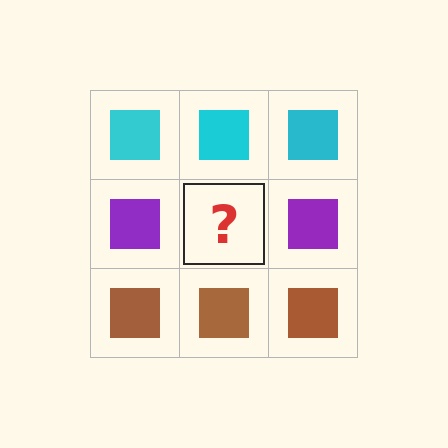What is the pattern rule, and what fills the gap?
The rule is that each row has a consistent color. The gap should be filled with a purple square.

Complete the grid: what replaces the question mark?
The question mark should be replaced with a purple square.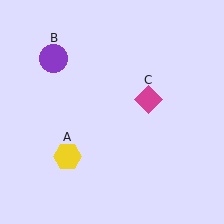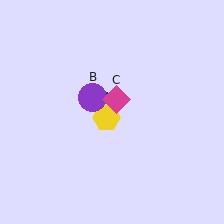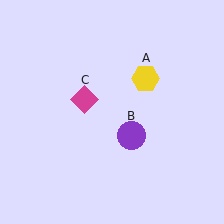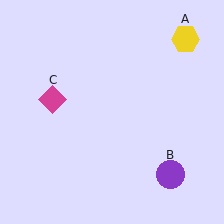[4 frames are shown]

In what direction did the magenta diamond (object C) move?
The magenta diamond (object C) moved left.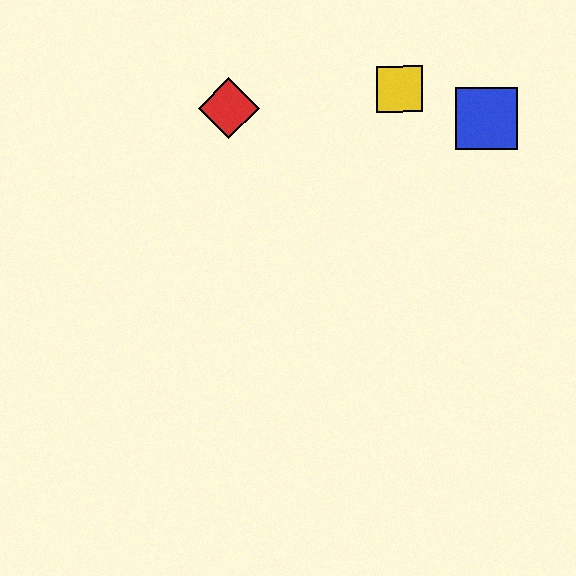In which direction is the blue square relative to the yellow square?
The blue square is to the right of the yellow square.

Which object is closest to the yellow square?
The blue square is closest to the yellow square.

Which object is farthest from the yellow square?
The red diamond is farthest from the yellow square.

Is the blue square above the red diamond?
No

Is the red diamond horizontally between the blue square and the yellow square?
No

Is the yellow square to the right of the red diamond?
Yes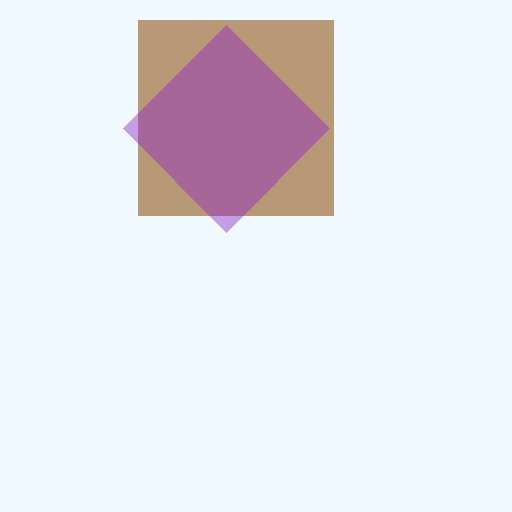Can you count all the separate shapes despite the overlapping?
Yes, there are 2 separate shapes.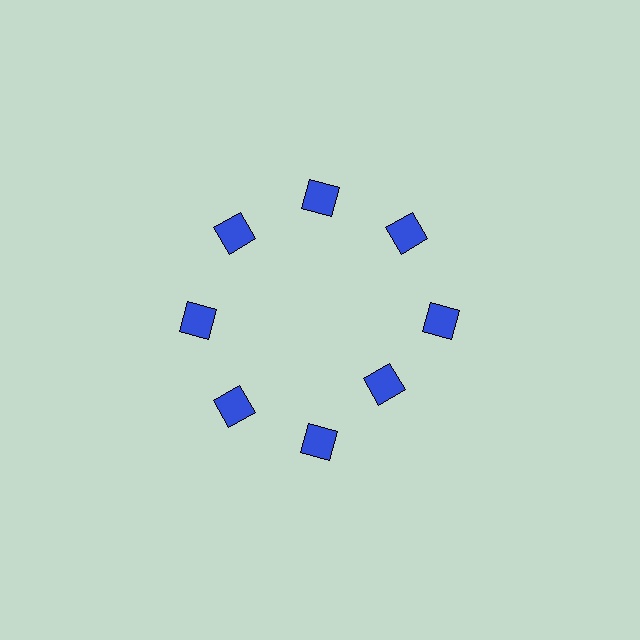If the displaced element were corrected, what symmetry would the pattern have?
It would have 8-fold rotational symmetry — the pattern would map onto itself every 45 degrees.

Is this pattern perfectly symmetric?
No. The 8 blue squares are arranged in a ring, but one element near the 4 o'clock position is pulled inward toward the center, breaking the 8-fold rotational symmetry.